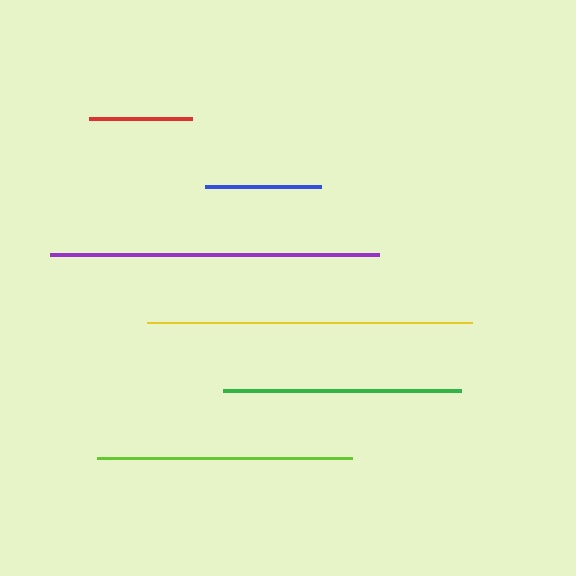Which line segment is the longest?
The purple line is the longest at approximately 328 pixels.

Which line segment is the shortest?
The red line is the shortest at approximately 103 pixels.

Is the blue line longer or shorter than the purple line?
The purple line is longer than the blue line.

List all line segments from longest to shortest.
From longest to shortest: purple, yellow, lime, green, blue, red.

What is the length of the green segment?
The green segment is approximately 238 pixels long.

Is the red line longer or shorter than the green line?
The green line is longer than the red line.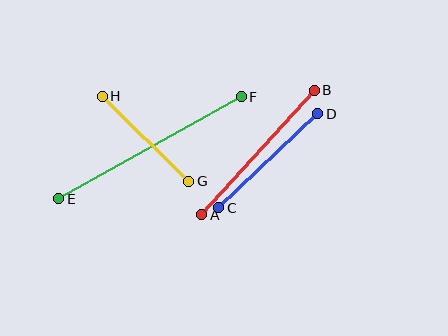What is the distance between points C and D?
The distance is approximately 136 pixels.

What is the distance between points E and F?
The distance is approximately 209 pixels.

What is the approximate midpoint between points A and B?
The midpoint is at approximately (258, 152) pixels.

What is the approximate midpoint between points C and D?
The midpoint is at approximately (268, 161) pixels.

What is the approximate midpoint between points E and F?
The midpoint is at approximately (150, 148) pixels.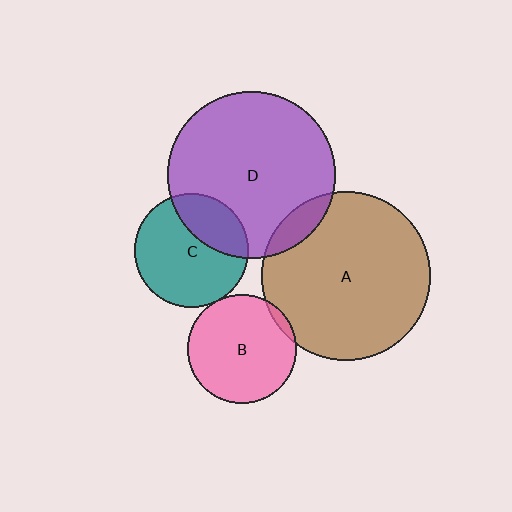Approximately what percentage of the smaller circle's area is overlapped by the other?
Approximately 10%.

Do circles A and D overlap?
Yes.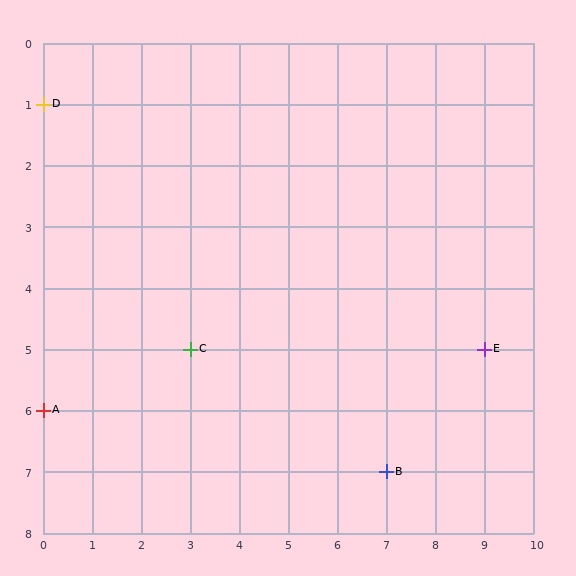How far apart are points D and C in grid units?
Points D and C are 3 columns and 4 rows apart (about 5.0 grid units diagonally).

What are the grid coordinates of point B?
Point B is at grid coordinates (7, 7).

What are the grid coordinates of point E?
Point E is at grid coordinates (9, 5).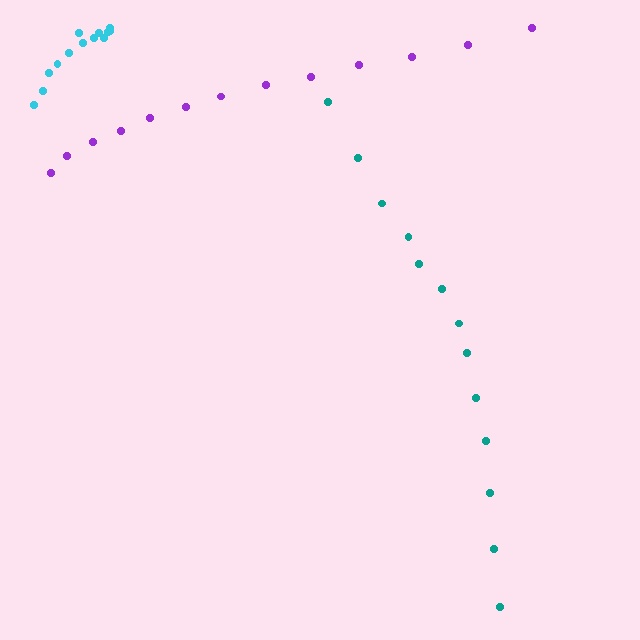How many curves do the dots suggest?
There are 3 distinct paths.